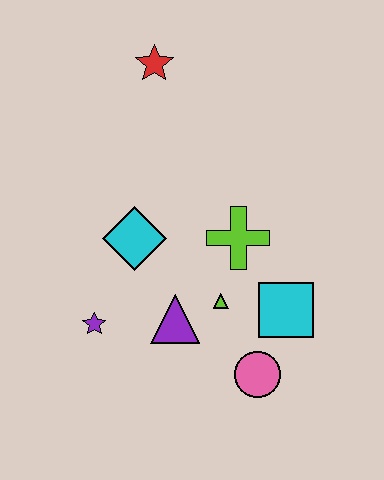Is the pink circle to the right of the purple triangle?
Yes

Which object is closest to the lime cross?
The lime triangle is closest to the lime cross.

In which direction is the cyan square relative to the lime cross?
The cyan square is below the lime cross.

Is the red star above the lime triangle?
Yes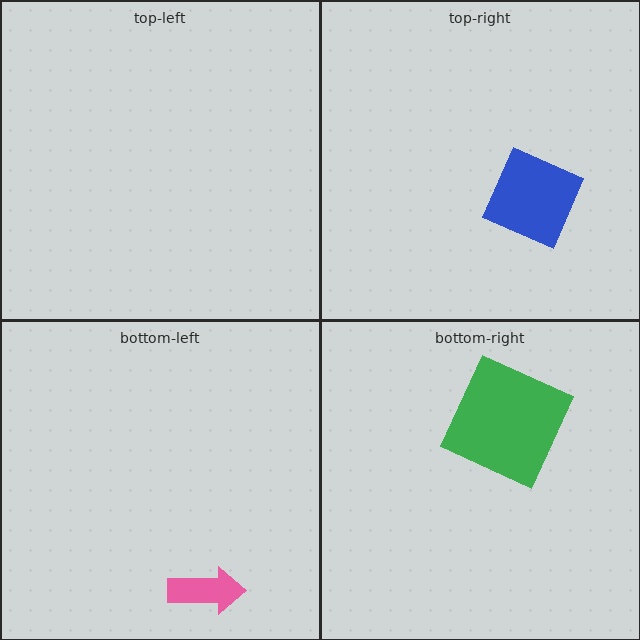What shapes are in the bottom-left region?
The pink arrow.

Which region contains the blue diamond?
The top-right region.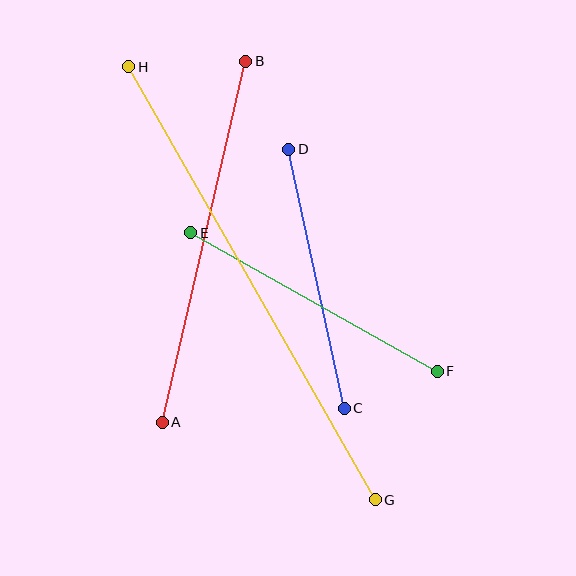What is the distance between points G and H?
The distance is approximately 498 pixels.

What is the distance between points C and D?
The distance is approximately 265 pixels.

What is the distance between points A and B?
The distance is approximately 371 pixels.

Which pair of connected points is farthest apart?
Points G and H are farthest apart.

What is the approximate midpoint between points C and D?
The midpoint is at approximately (317, 279) pixels.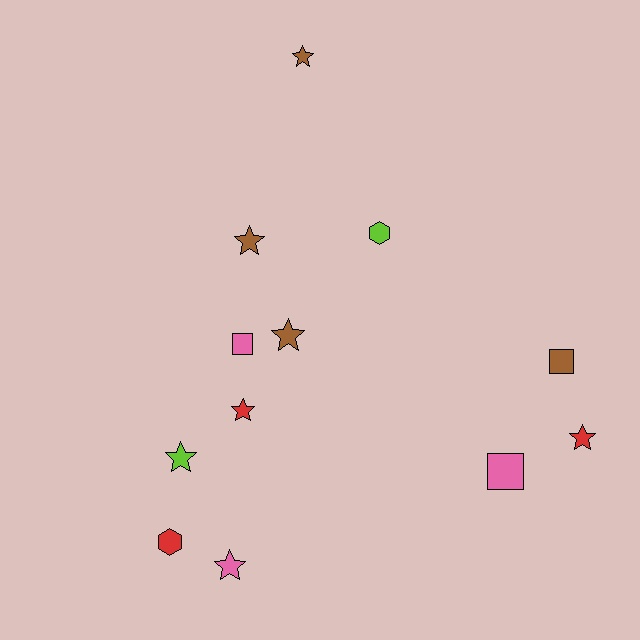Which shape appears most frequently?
Star, with 7 objects.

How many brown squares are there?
There is 1 brown square.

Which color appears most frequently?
Brown, with 4 objects.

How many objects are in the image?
There are 12 objects.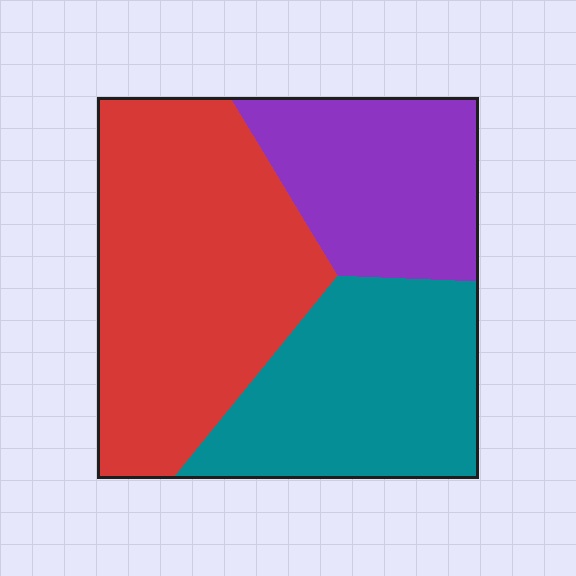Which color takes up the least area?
Purple, at roughly 25%.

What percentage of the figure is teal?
Teal takes up about one third (1/3) of the figure.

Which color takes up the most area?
Red, at roughly 45%.